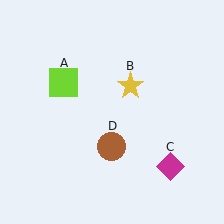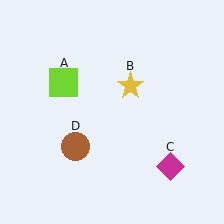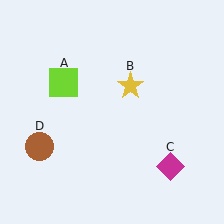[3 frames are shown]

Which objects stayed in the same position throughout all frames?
Lime square (object A) and yellow star (object B) and magenta diamond (object C) remained stationary.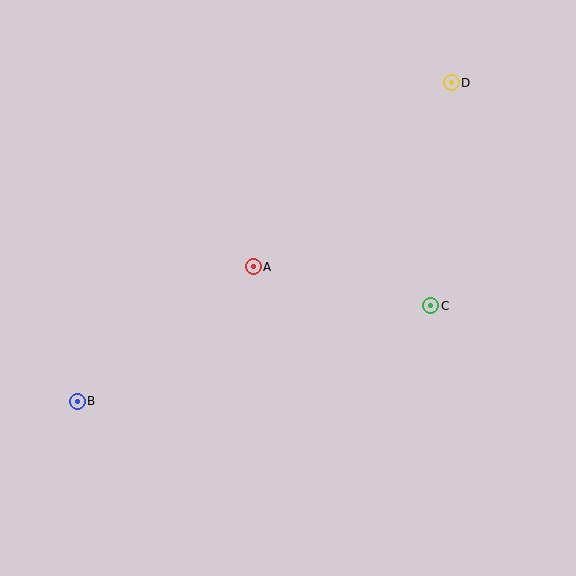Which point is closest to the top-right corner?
Point D is closest to the top-right corner.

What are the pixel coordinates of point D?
Point D is at (451, 83).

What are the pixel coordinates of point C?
Point C is at (431, 306).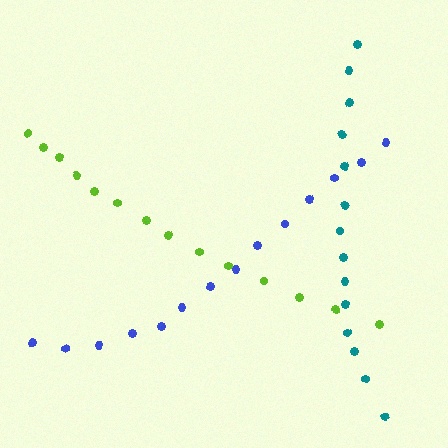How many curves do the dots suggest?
There are 3 distinct paths.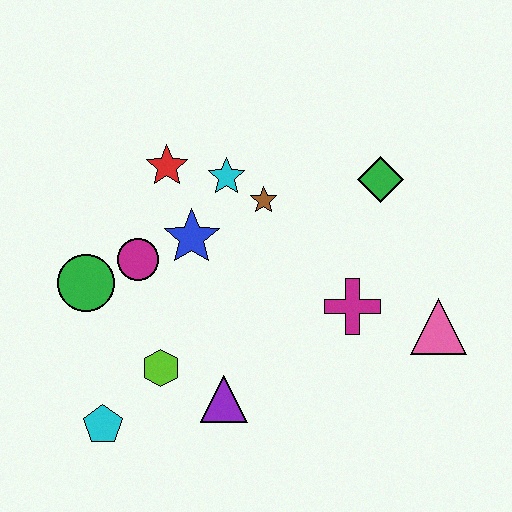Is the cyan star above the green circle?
Yes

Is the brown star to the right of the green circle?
Yes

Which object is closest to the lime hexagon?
The purple triangle is closest to the lime hexagon.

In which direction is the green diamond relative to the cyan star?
The green diamond is to the right of the cyan star.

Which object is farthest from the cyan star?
The cyan pentagon is farthest from the cyan star.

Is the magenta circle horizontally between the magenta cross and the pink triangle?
No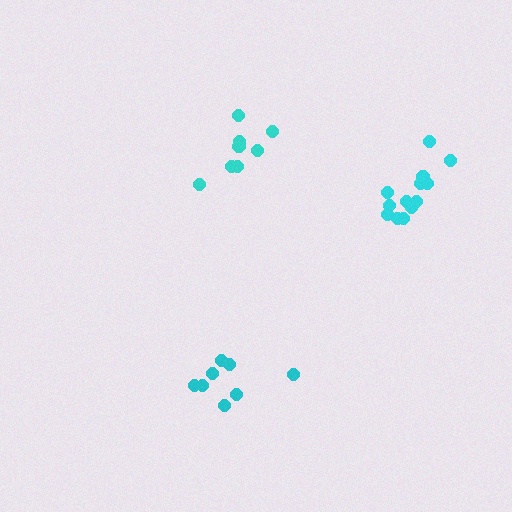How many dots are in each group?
Group 1: 8 dots, Group 2: 13 dots, Group 3: 8 dots (29 total).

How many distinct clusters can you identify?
There are 3 distinct clusters.